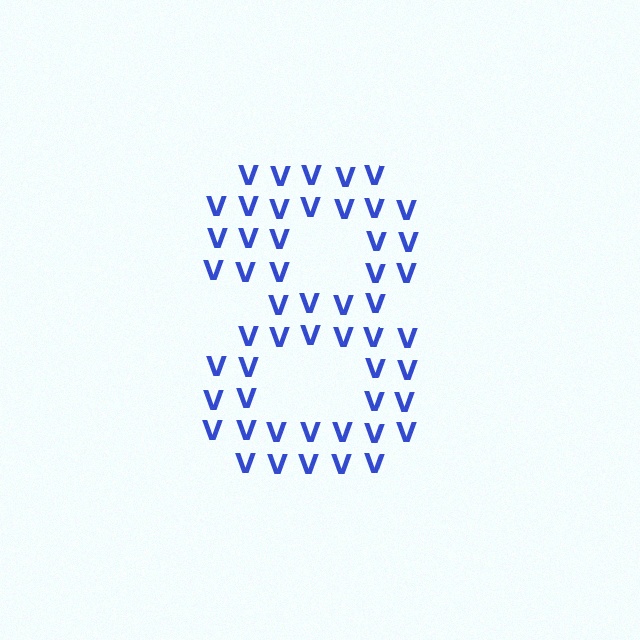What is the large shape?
The large shape is the digit 8.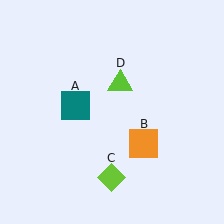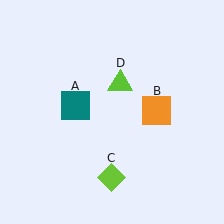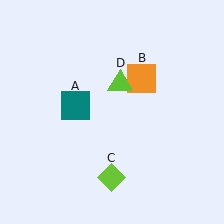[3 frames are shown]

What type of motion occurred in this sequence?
The orange square (object B) rotated counterclockwise around the center of the scene.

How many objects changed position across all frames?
1 object changed position: orange square (object B).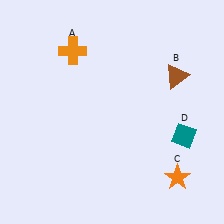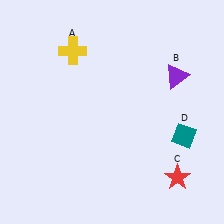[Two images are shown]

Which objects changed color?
A changed from orange to yellow. B changed from brown to purple. C changed from orange to red.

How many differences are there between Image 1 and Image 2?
There are 3 differences between the two images.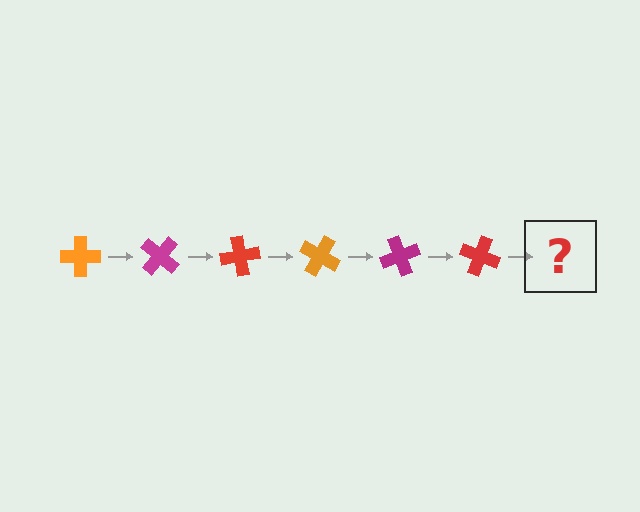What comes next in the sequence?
The next element should be an orange cross, rotated 240 degrees from the start.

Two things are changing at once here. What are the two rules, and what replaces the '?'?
The two rules are that it rotates 40 degrees each step and the color cycles through orange, magenta, and red. The '?' should be an orange cross, rotated 240 degrees from the start.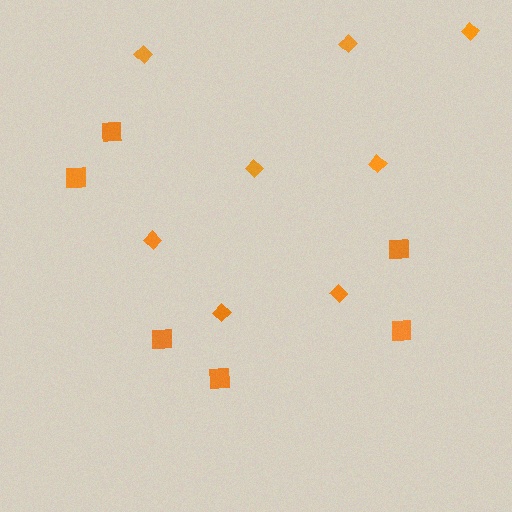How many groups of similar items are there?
There are 2 groups: one group of diamonds (8) and one group of squares (6).